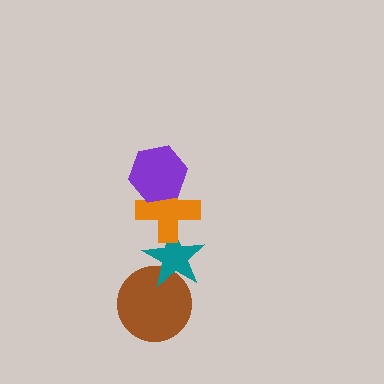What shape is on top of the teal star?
The orange cross is on top of the teal star.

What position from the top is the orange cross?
The orange cross is 2nd from the top.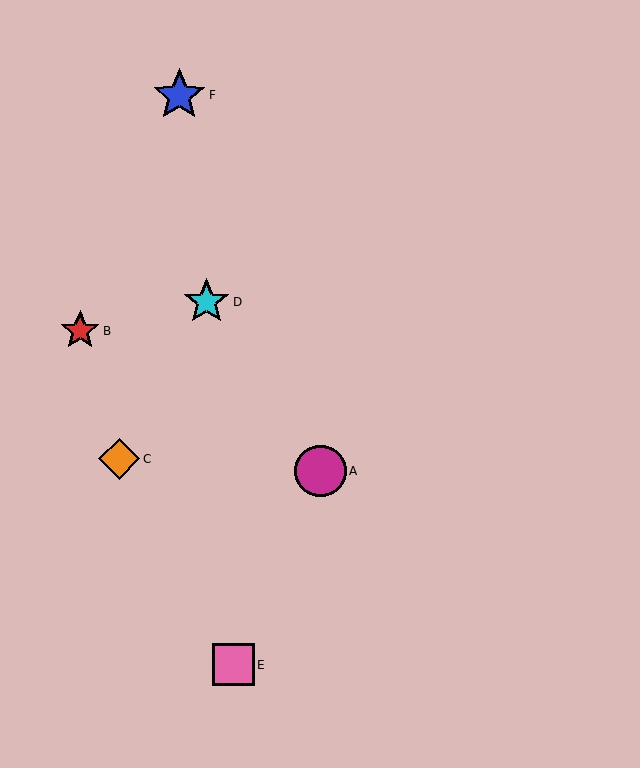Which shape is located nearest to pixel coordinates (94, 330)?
The red star (labeled B) at (80, 331) is nearest to that location.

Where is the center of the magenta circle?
The center of the magenta circle is at (320, 471).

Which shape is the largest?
The blue star (labeled F) is the largest.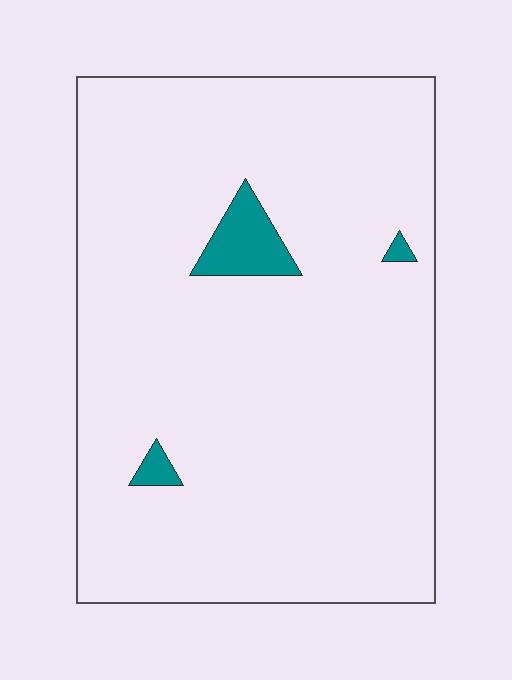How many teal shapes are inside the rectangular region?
3.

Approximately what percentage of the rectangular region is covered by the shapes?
Approximately 5%.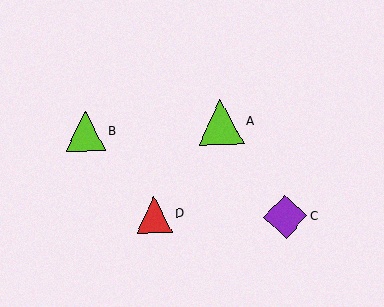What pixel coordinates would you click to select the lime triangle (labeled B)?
Click at (85, 131) to select the lime triangle B.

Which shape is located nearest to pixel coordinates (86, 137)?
The lime triangle (labeled B) at (85, 131) is nearest to that location.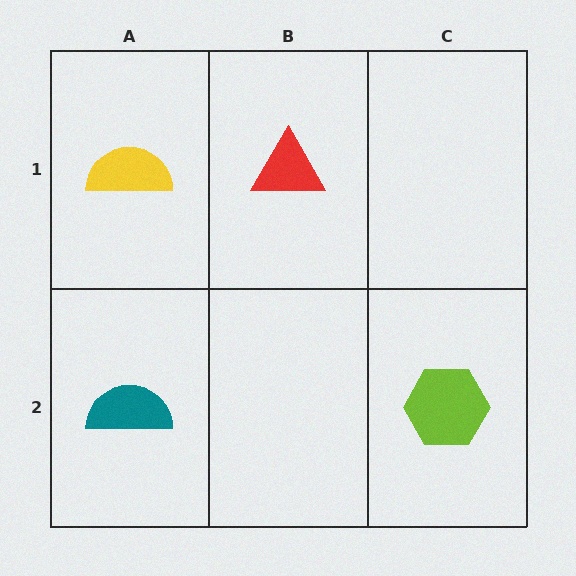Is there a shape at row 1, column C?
No, that cell is empty.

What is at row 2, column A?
A teal semicircle.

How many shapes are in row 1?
2 shapes.